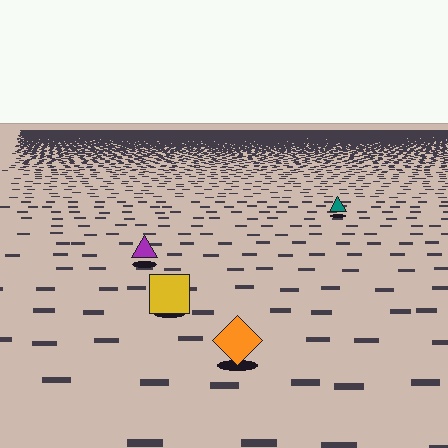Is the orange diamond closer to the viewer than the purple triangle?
Yes. The orange diamond is closer — you can tell from the texture gradient: the ground texture is coarser near it.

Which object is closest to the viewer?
The orange diamond is closest. The texture marks near it are larger and more spread out.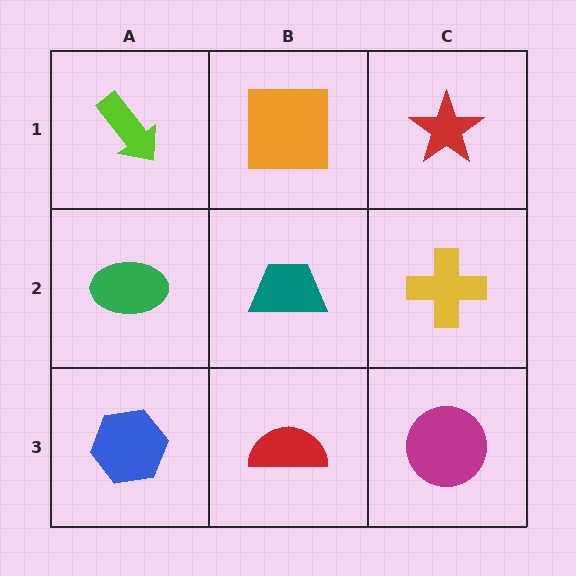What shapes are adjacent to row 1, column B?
A teal trapezoid (row 2, column B), a lime arrow (row 1, column A), a red star (row 1, column C).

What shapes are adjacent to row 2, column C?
A red star (row 1, column C), a magenta circle (row 3, column C), a teal trapezoid (row 2, column B).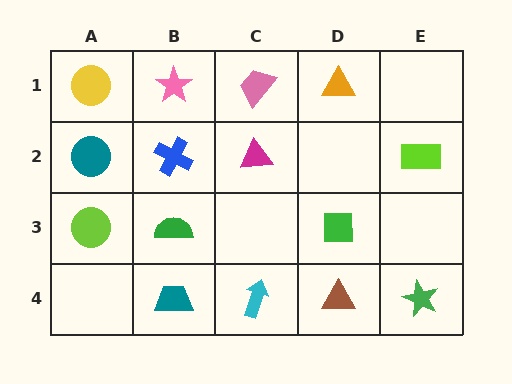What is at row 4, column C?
A cyan arrow.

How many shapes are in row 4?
4 shapes.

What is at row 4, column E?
A green star.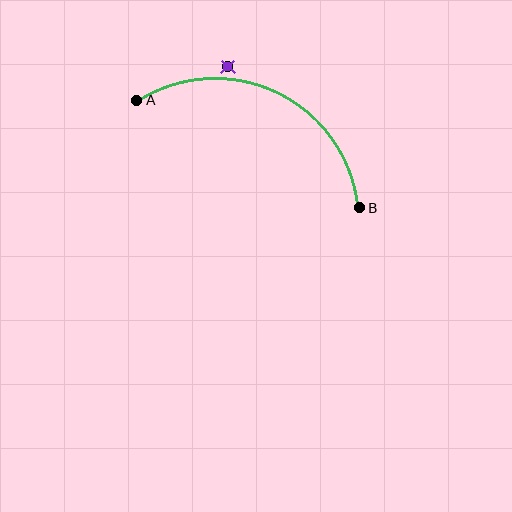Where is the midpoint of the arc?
The arc midpoint is the point on the curve farthest from the straight line joining A and B. It sits above that line.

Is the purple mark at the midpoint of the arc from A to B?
No — the purple mark does not lie on the arc at all. It sits slightly outside the curve.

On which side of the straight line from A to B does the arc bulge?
The arc bulges above the straight line connecting A and B.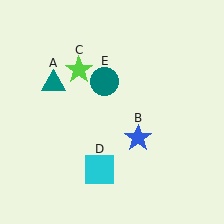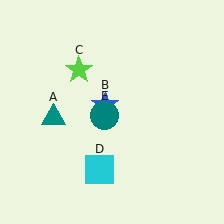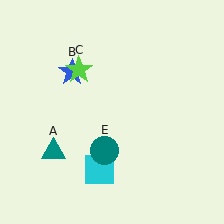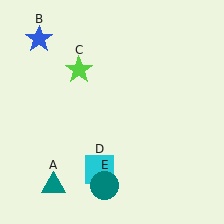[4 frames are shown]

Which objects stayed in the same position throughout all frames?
Lime star (object C) and cyan square (object D) remained stationary.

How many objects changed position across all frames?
3 objects changed position: teal triangle (object A), blue star (object B), teal circle (object E).